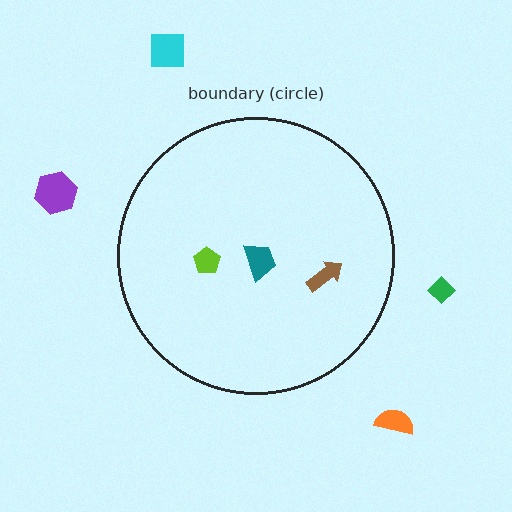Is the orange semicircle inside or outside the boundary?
Outside.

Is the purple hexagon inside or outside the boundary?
Outside.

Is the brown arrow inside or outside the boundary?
Inside.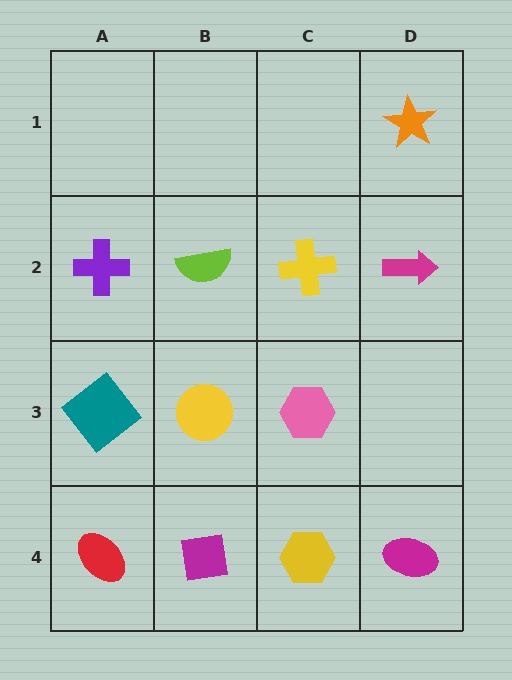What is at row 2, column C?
A yellow cross.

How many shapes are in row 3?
3 shapes.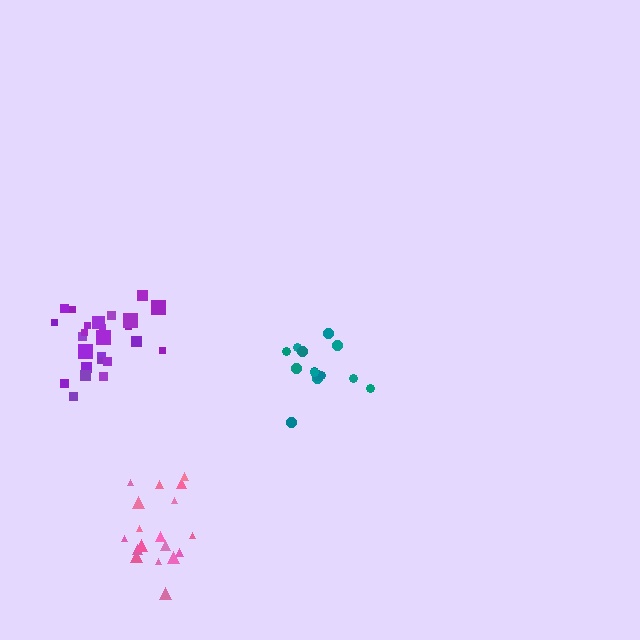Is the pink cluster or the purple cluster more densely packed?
Purple.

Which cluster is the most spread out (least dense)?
Pink.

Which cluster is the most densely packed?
Teal.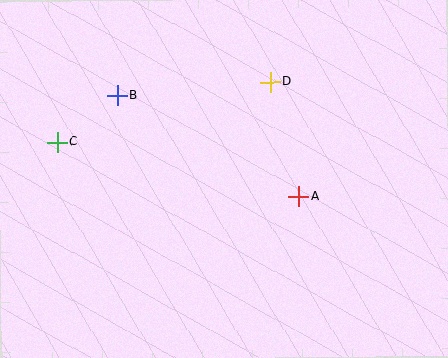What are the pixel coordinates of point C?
Point C is at (57, 142).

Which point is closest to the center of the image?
Point A at (299, 197) is closest to the center.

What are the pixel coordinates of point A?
Point A is at (299, 197).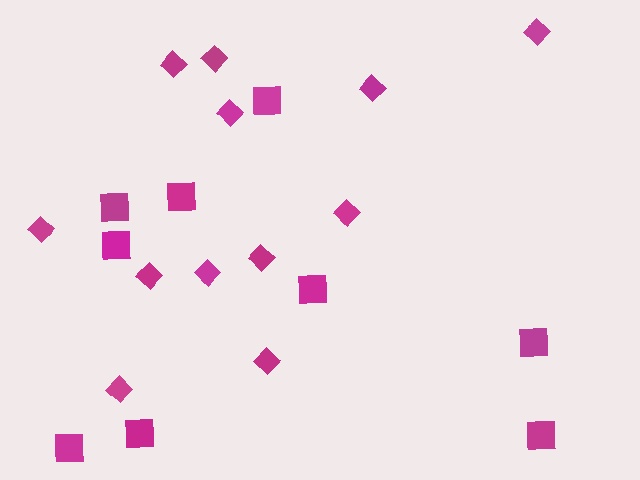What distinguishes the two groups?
There are 2 groups: one group of diamonds (12) and one group of squares (9).